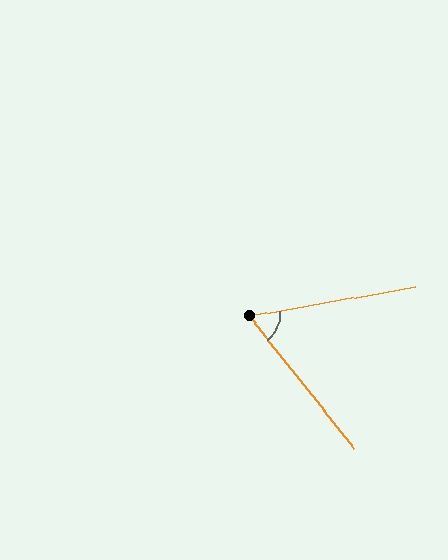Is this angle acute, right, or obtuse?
It is acute.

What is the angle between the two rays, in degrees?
Approximately 62 degrees.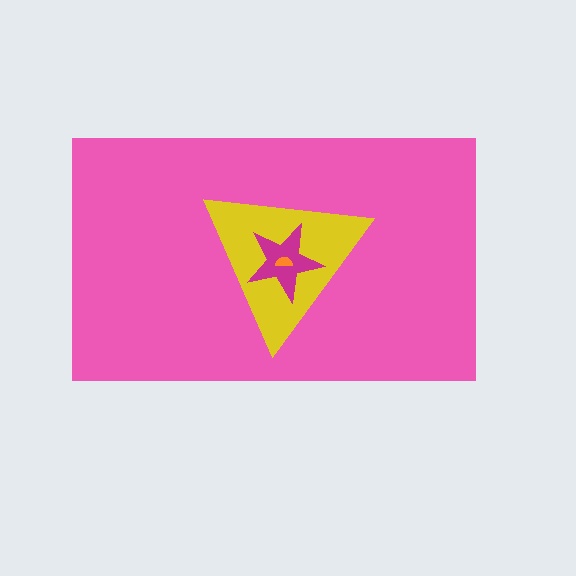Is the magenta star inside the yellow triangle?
Yes.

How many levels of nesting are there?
4.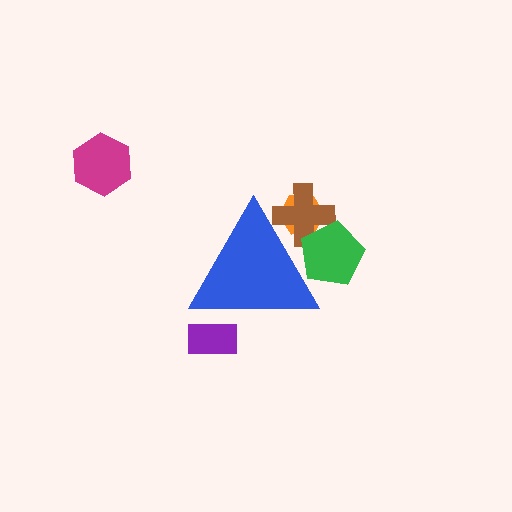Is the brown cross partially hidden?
Yes, the brown cross is partially hidden behind the blue triangle.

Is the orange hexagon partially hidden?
Yes, the orange hexagon is partially hidden behind the blue triangle.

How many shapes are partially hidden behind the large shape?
4 shapes are partially hidden.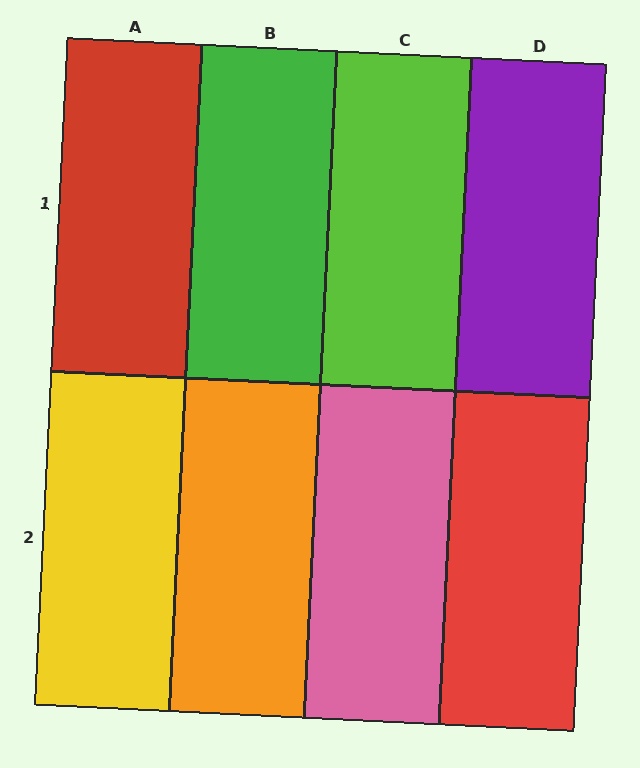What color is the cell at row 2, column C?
Pink.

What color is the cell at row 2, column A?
Yellow.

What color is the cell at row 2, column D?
Red.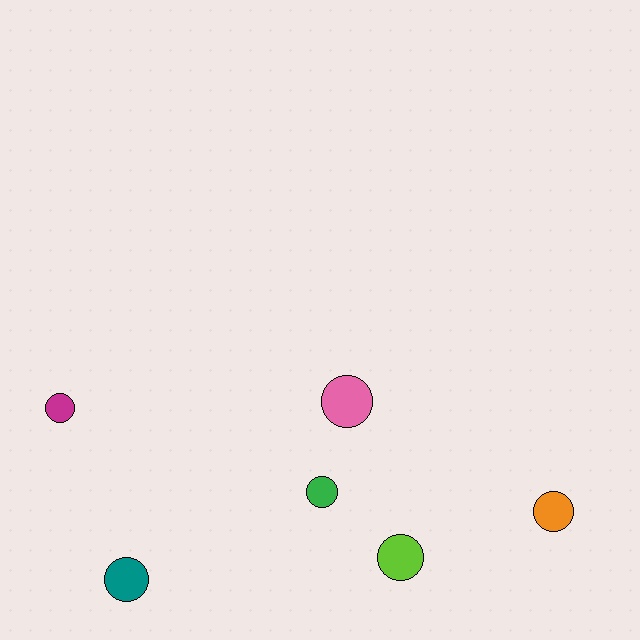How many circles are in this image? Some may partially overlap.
There are 6 circles.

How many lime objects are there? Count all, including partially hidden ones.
There is 1 lime object.